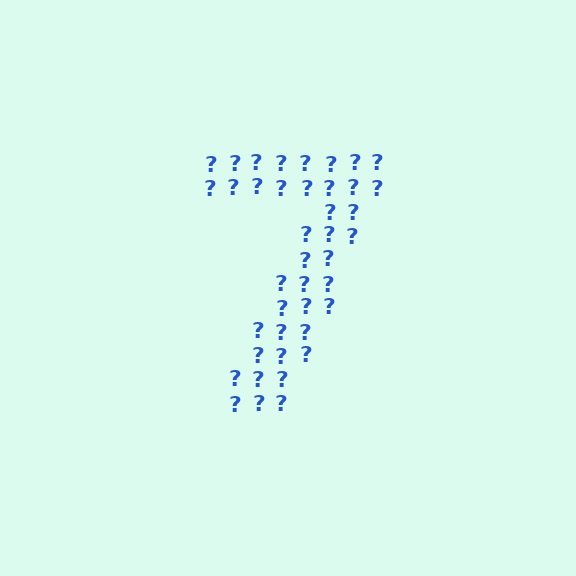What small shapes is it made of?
It is made of small question marks.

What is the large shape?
The large shape is the digit 7.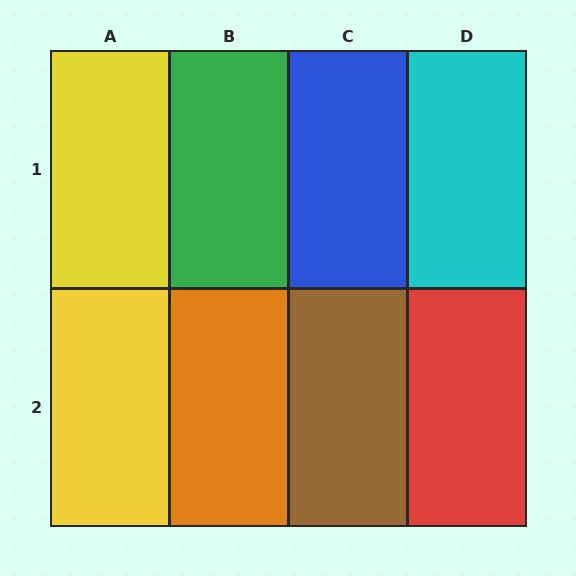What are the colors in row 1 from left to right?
Yellow, green, blue, cyan.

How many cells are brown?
1 cell is brown.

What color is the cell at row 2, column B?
Orange.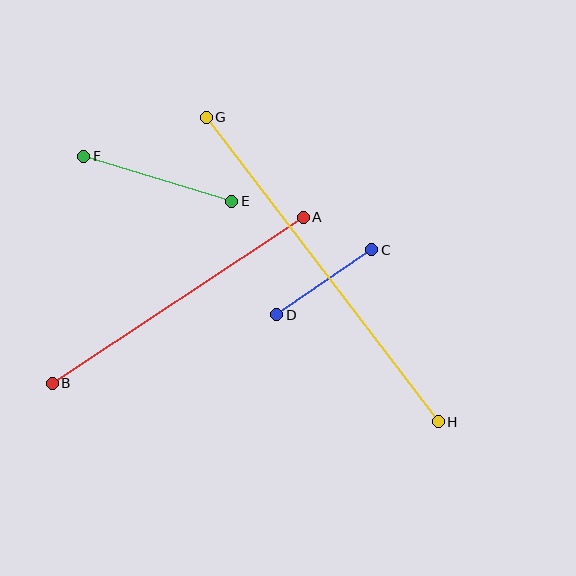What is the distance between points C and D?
The distance is approximately 115 pixels.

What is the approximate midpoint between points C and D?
The midpoint is at approximately (324, 282) pixels.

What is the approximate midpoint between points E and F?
The midpoint is at approximately (158, 179) pixels.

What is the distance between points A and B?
The distance is approximately 301 pixels.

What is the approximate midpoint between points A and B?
The midpoint is at approximately (178, 300) pixels.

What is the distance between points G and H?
The distance is approximately 383 pixels.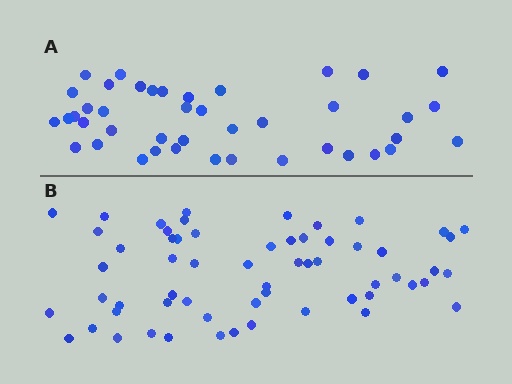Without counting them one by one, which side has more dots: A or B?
Region B (the bottom region) has more dots.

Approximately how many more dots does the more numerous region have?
Region B has approximately 20 more dots than region A.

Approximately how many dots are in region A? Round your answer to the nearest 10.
About 40 dots. (The exact count is 42, which rounds to 40.)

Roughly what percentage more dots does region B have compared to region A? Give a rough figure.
About 45% more.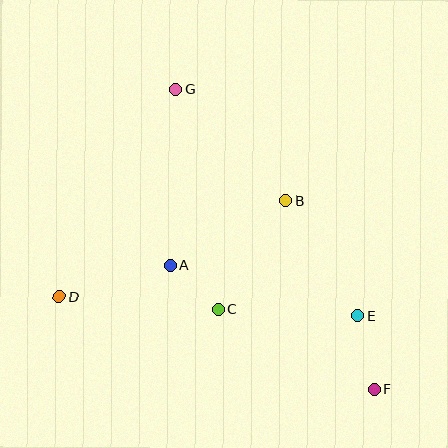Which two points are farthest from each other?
Points F and G are farthest from each other.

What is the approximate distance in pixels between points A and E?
The distance between A and E is approximately 195 pixels.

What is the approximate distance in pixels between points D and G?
The distance between D and G is approximately 238 pixels.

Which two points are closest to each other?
Points A and C are closest to each other.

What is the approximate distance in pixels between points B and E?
The distance between B and E is approximately 136 pixels.